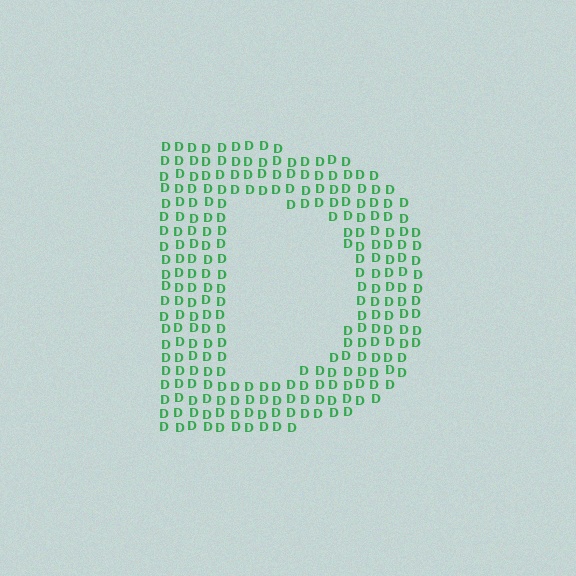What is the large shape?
The large shape is the letter D.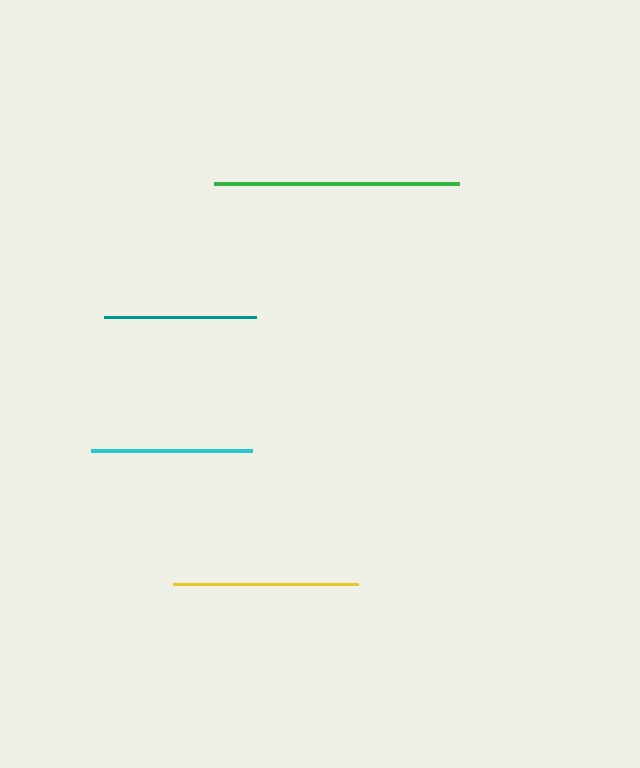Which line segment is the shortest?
The teal line is the shortest at approximately 151 pixels.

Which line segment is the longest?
The green line is the longest at approximately 245 pixels.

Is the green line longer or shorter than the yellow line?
The green line is longer than the yellow line.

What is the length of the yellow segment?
The yellow segment is approximately 185 pixels long.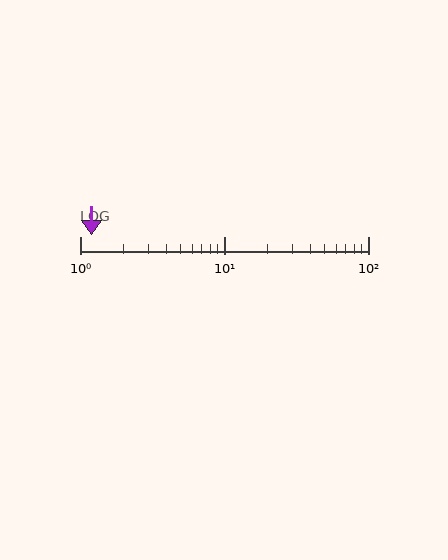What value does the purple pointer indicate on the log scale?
The pointer indicates approximately 1.2.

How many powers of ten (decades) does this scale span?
The scale spans 2 decades, from 1 to 100.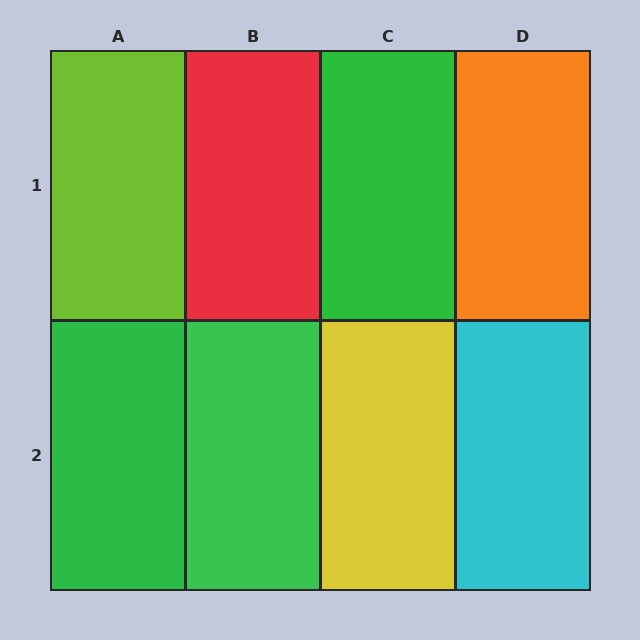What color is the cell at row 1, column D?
Orange.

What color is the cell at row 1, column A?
Lime.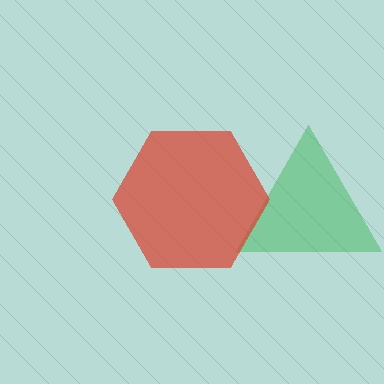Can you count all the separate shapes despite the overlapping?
Yes, there are 2 separate shapes.